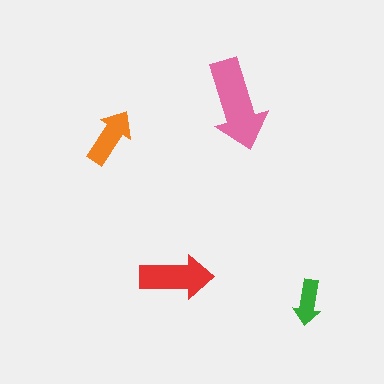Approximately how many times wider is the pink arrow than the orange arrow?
About 1.5 times wider.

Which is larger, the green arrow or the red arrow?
The red one.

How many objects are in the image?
There are 4 objects in the image.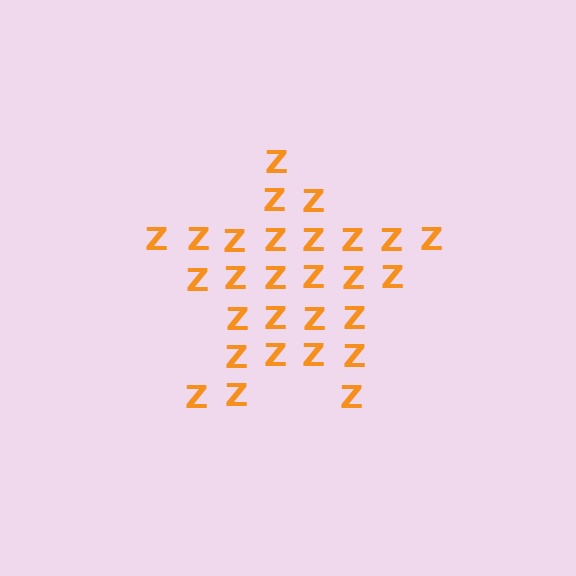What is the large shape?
The large shape is a star.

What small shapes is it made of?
It is made of small letter Z's.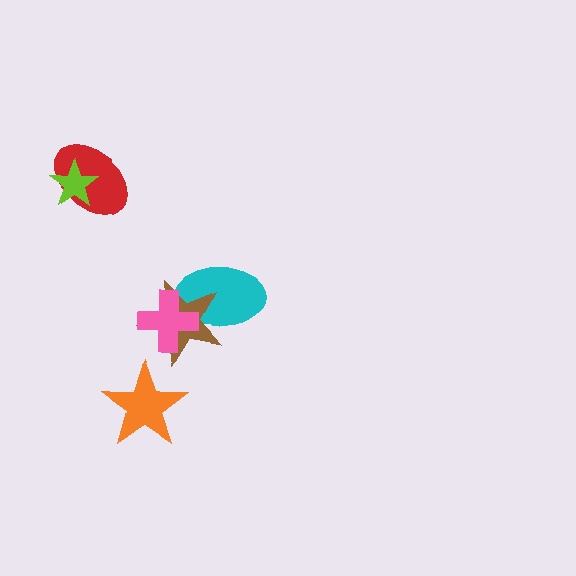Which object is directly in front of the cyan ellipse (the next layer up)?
The brown star is directly in front of the cyan ellipse.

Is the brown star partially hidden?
Yes, it is partially covered by another shape.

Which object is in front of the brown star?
The pink cross is in front of the brown star.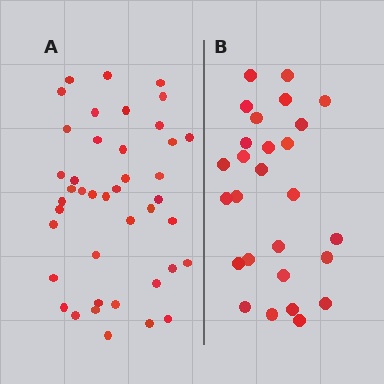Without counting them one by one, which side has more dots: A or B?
Region A (the left region) has more dots.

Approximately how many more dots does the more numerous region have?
Region A has approximately 15 more dots than region B.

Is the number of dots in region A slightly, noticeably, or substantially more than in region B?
Region A has substantially more. The ratio is roughly 1.6 to 1.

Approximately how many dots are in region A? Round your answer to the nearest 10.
About 40 dots. (The exact count is 42, which rounds to 40.)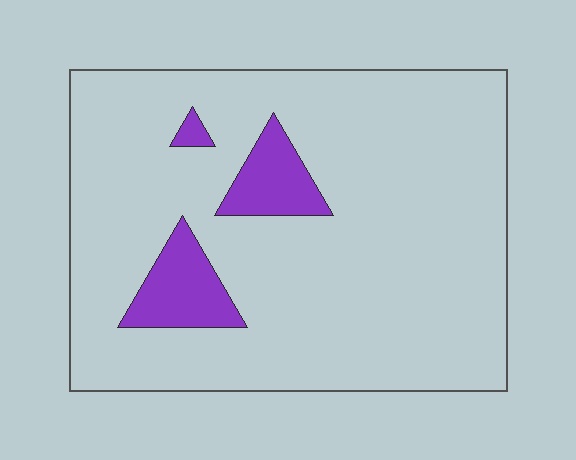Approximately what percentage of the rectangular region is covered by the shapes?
Approximately 10%.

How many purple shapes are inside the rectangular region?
3.